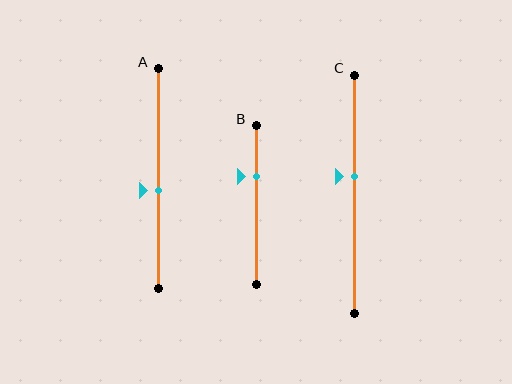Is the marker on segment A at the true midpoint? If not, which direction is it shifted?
No, the marker on segment A is shifted downward by about 5% of the segment length.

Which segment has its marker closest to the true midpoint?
Segment A has its marker closest to the true midpoint.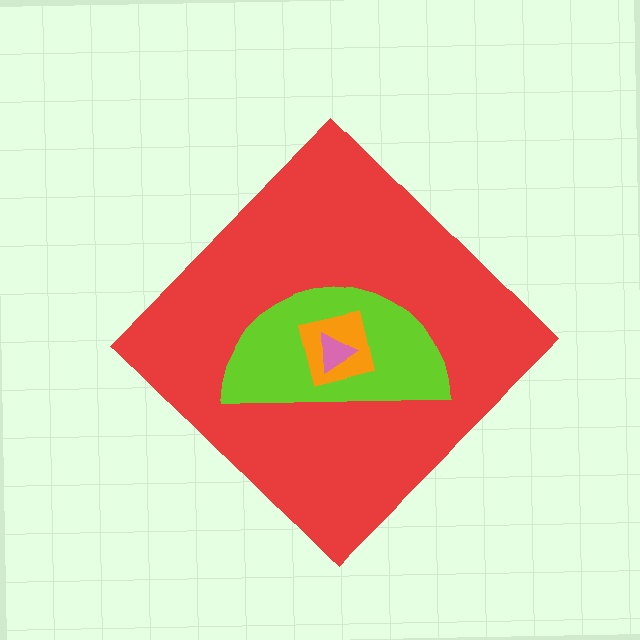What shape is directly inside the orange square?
The pink triangle.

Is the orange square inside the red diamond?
Yes.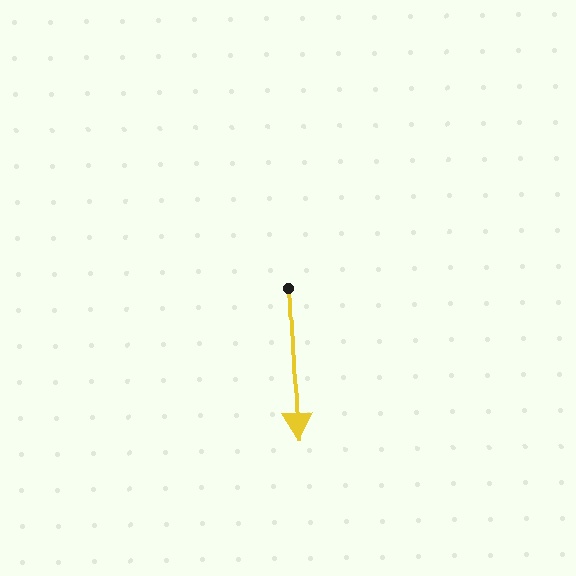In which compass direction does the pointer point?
South.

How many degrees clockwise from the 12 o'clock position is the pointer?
Approximately 177 degrees.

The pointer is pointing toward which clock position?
Roughly 6 o'clock.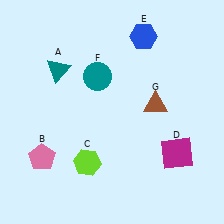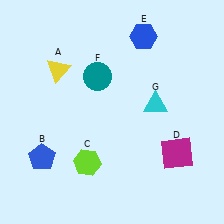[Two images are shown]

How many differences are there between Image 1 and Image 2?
There are 3 differences between the two images.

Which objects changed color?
A changed from teal to yellow. B changed from pink to blue. G changed from brown to cyan.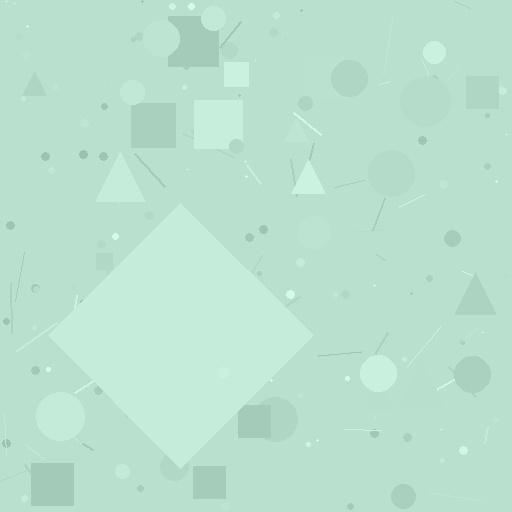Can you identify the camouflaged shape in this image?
The camouflaged shape is a diamond.